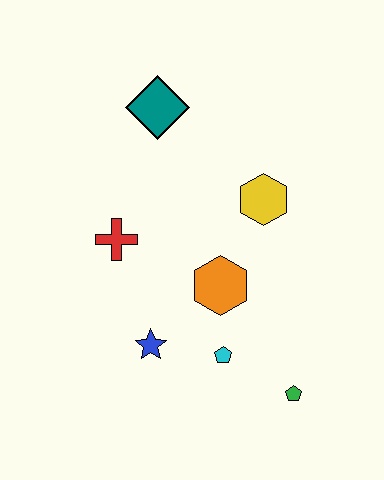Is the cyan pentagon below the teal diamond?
Yes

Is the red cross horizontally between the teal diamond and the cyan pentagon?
No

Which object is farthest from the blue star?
The teal diamond is farthest from the blue star.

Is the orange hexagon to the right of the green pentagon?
No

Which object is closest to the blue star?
The cyan pentagon is closest to the blue star.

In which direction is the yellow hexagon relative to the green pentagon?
The yellow hexagon is above the green pentagon.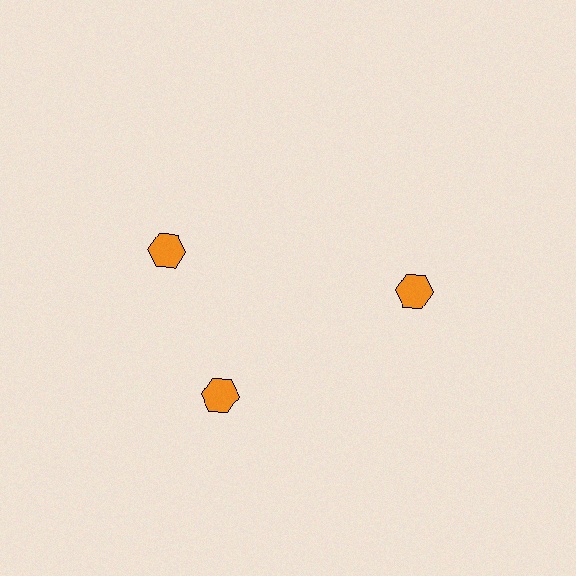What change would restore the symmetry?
The symmetry would be restored by rotating it back into even spacing with its neighbors so that all 3 hexagons sit at equal angles and equal distance from the center.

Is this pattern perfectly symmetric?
No. The 3 orange hexagons are arranged in a ring, but one element near the 11 o'clock position is rotated out of alignment along the ring, breaking the 3-fold rotational symmetry.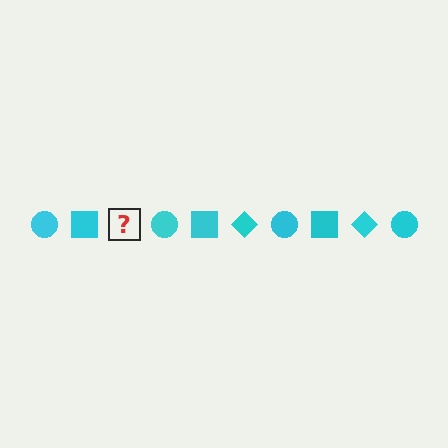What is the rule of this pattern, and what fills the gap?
The rule is that the pattern cycles through circle, square, diamond shapes in cyan. The gap should be filled with a cyan diamond.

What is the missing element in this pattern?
The missing element is a cyan diamond.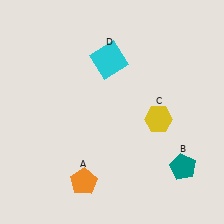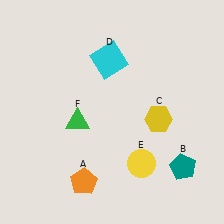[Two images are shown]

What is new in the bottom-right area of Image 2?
A yellow circle (E) was added in the bottom-right area of Image 2.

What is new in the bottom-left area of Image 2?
A green triangle (F) was added in the bottom-left area of Image 2.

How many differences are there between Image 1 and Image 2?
There are 2 differences between the two images.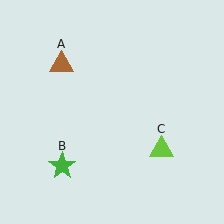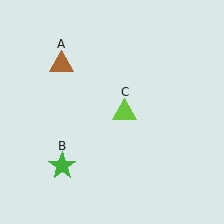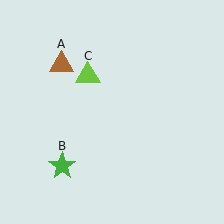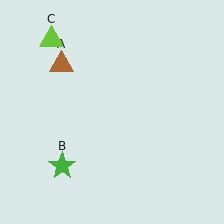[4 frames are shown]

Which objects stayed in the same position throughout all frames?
Brown triangle (object A) and green star (object B) remained stationary.